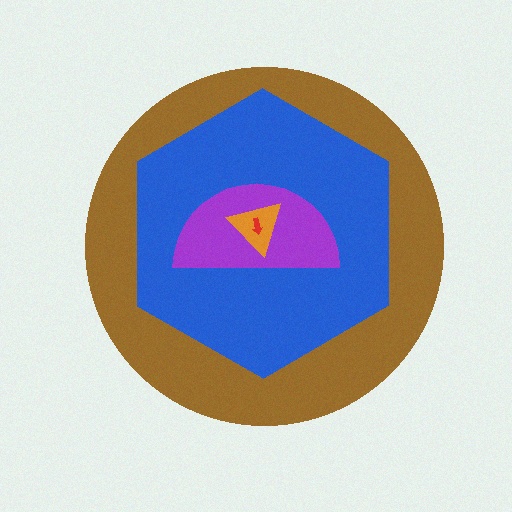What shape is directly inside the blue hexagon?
The purple semicircle.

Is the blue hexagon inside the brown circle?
Yes.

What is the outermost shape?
The brown circle.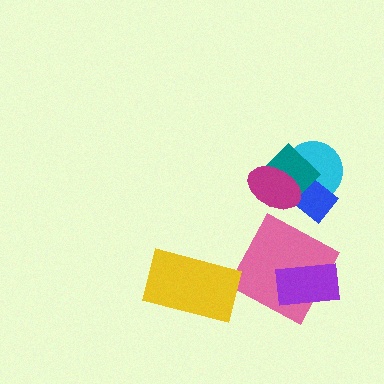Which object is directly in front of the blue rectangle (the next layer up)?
The teal diamond is directly in front of the blue rectangle.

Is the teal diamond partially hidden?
Yes, it is partially covered by another shape.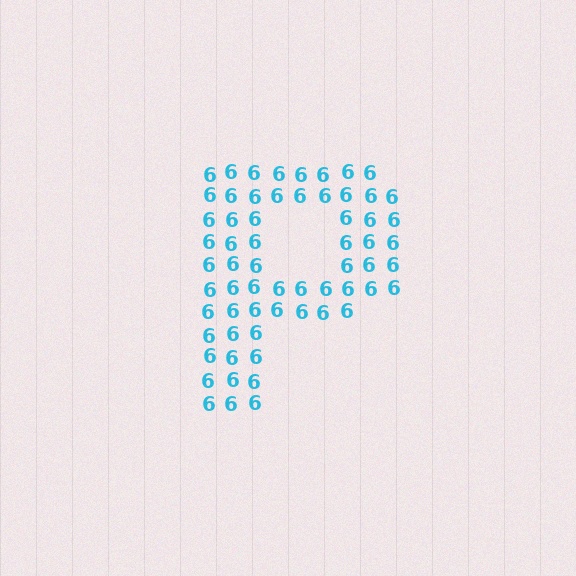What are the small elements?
The small elements are digit 6's.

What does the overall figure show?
The overall figure shows the letter P.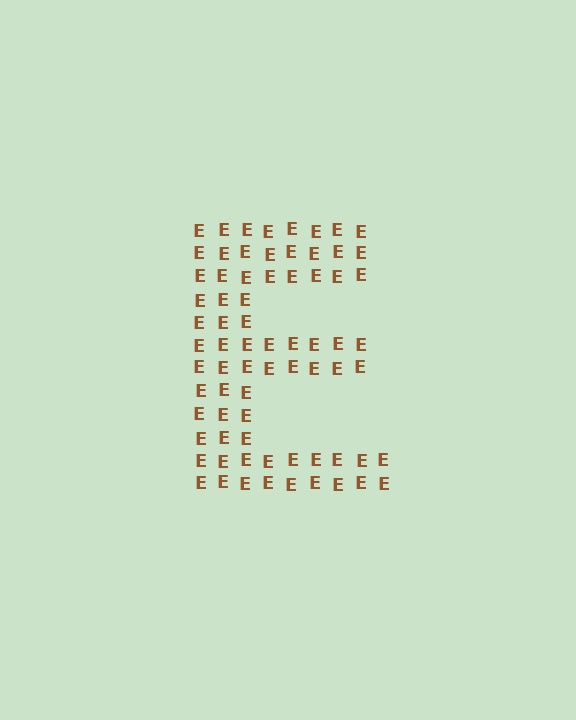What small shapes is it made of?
It is made of small letter E's.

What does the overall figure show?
The overall figure shows the letter E.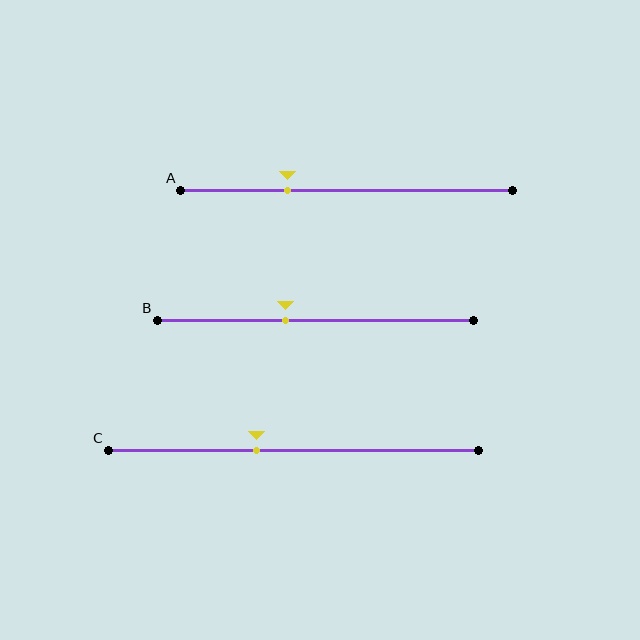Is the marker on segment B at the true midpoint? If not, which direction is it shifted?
No, the marker on segment B is shifted to the left by about 10% of the segment length.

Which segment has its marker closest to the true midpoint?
Segment B has its marker closest to the true midpoint.